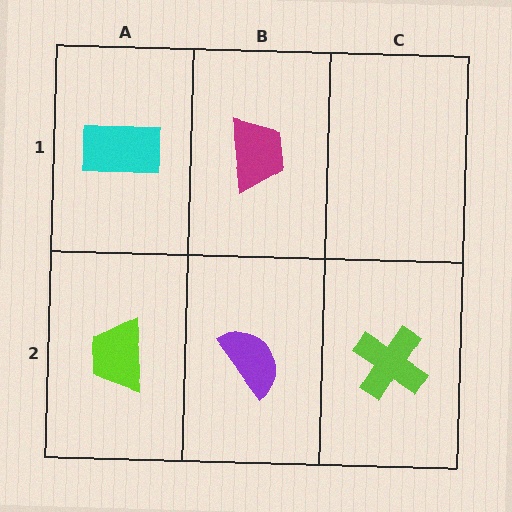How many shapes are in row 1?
2 shapes.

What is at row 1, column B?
A magenta trapezoid.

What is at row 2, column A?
A lime trapezoid.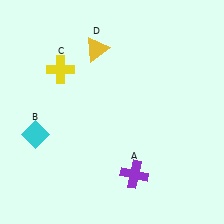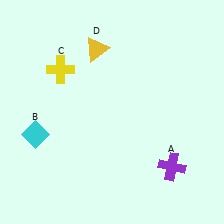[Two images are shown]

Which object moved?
The purple cross (A) moved right.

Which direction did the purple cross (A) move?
The purple cross (A) moved right.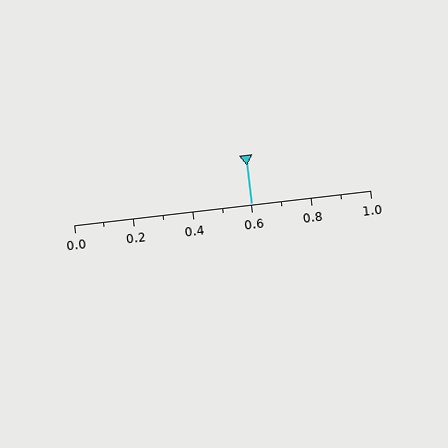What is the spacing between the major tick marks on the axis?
The major ticks are spaced 0.2 apart.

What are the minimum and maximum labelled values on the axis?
The axis runs from 0.0 to 1.0.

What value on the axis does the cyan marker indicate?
The marker indicates approximately 0.6.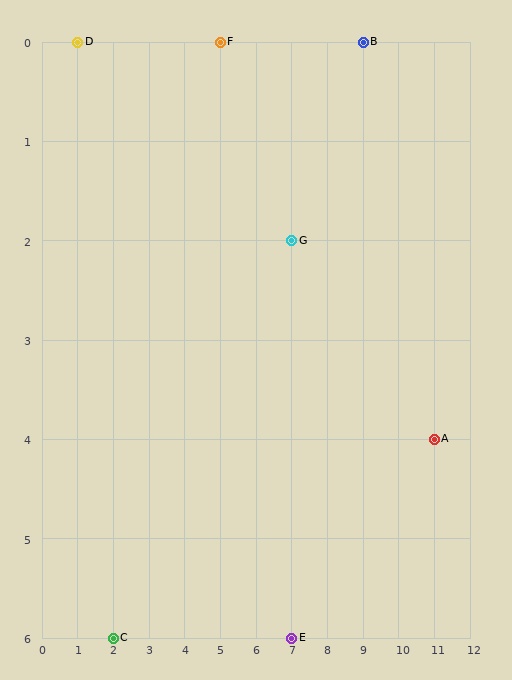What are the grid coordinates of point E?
Point E is at grid coordinates (7, 6).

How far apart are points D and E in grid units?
Points D and E are 6 columns and 6 rows apart (about 8.5 grid units diagonally).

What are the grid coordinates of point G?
Point G is at grid coordinates (7, 2).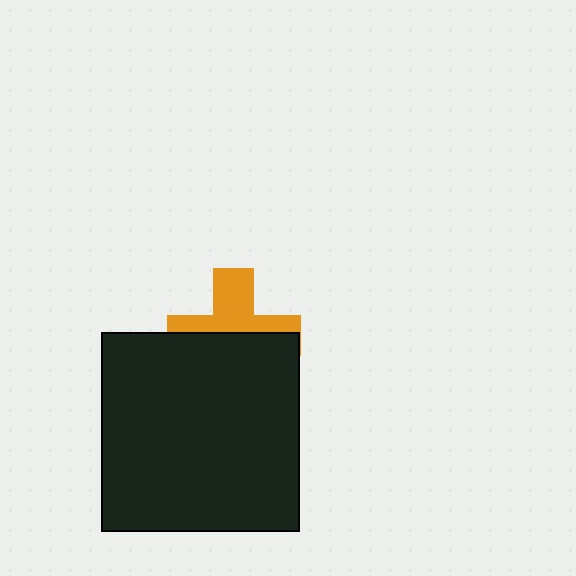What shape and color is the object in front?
The object in front is a black square.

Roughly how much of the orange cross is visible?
About half of it is visible (roughly 45%).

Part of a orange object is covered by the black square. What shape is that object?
It is a cross.